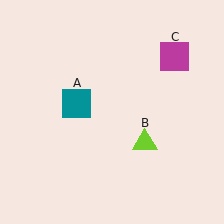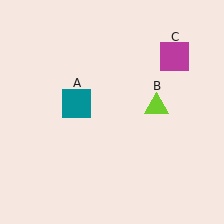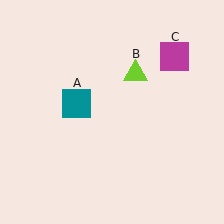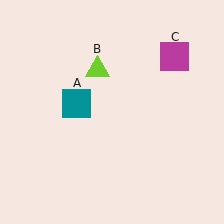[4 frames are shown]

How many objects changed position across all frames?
1 object changed position: lime triangle (object B).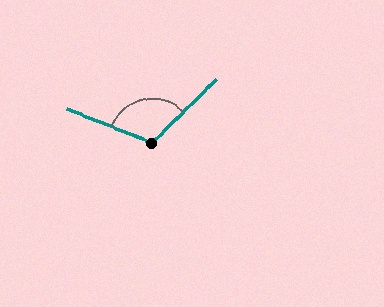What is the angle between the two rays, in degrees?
Approximately 114 degrees.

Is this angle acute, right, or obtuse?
It is obtuse.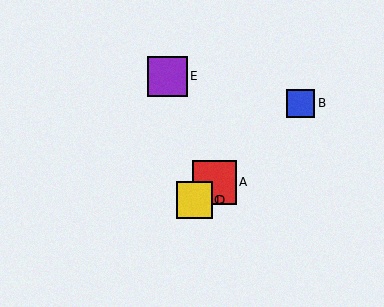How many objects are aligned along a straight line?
4 objects (A, B, C, D) are aligned along a straight line.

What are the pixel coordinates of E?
Object E is at (167, 76).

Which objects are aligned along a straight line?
Objects A, B, C, D are aligned along a straight line.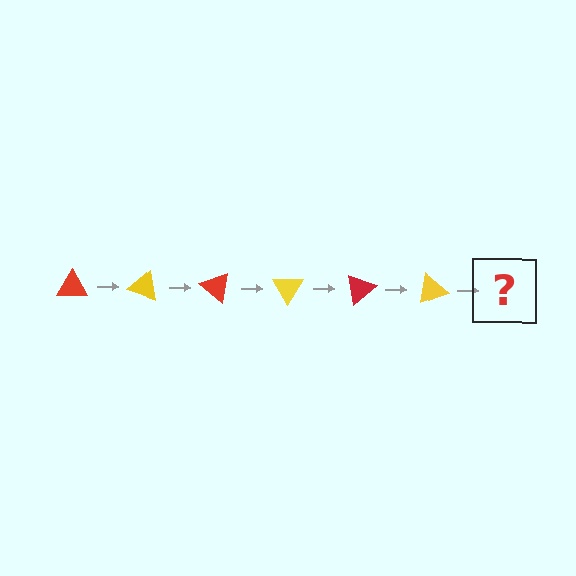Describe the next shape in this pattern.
It should be a red triangle, rotated 120 degrees from the start.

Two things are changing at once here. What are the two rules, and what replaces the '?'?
The two rules are that it rotates 20 degrees each step and the color cycles through red and yellow. The '?' should be a red triangle, rotated 120 degrees from the start.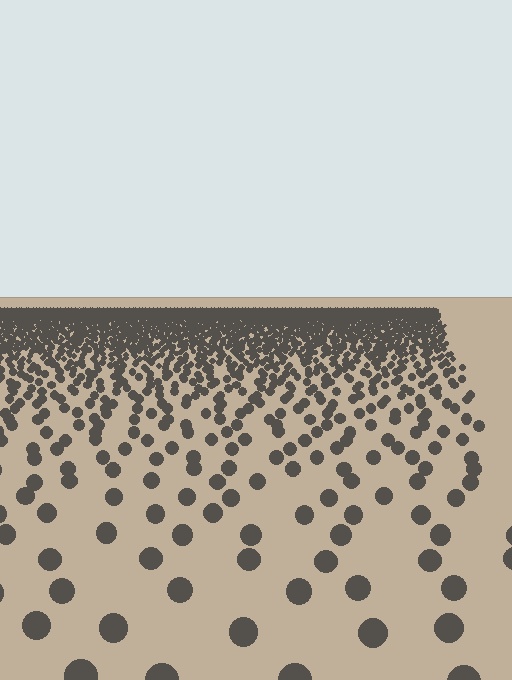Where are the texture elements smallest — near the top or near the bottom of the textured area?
Near the top.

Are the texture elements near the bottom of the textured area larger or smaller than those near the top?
Larger. Near the bottom, elements are closer to the viewer and appear at a bigger on-screen size.